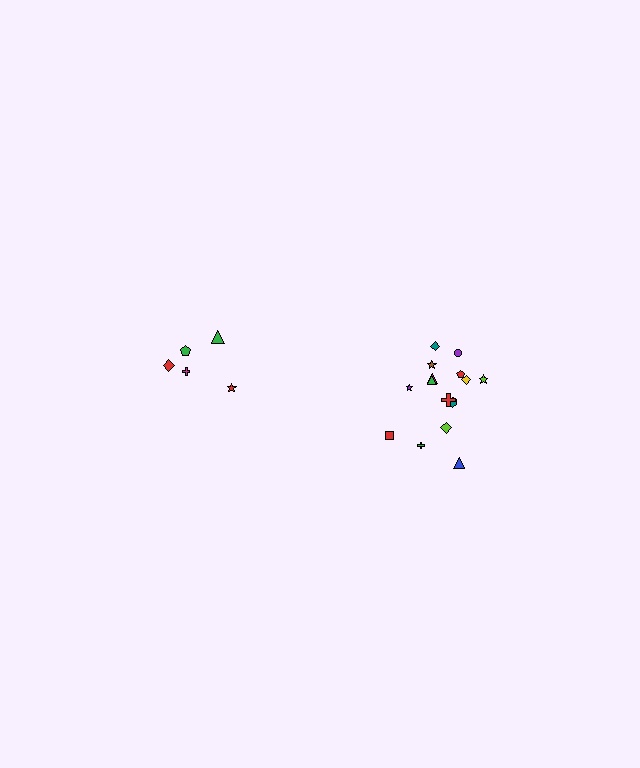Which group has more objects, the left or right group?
The right group.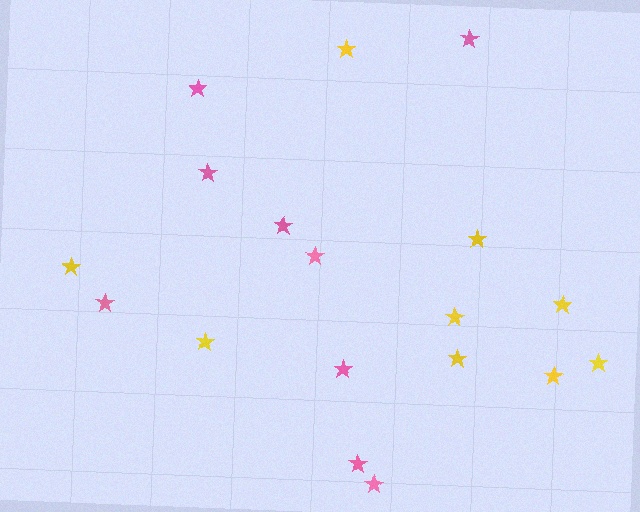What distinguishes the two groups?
There are 2 groups: one group of pink stars (9) and one group of yellow stars (9).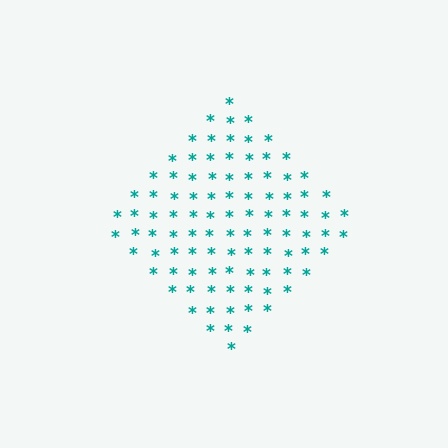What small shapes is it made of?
It is made of small asterisks.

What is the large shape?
The large shape is a diamond.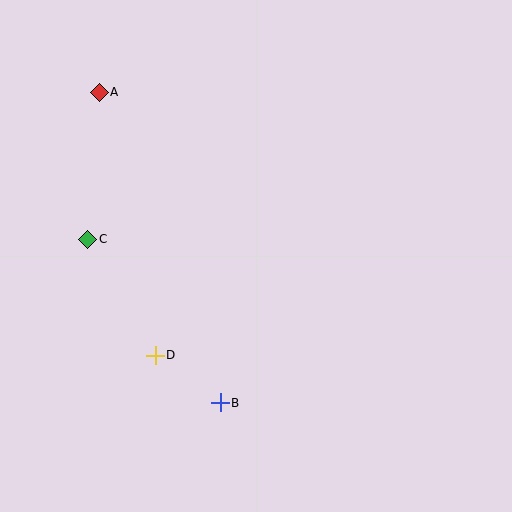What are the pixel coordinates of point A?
Point A is at (99, 92).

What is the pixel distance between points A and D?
The distance between A and D is 269 pixels.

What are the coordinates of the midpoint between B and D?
The midpoint between B and D is at (188, 379).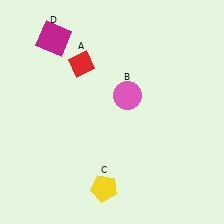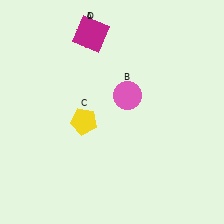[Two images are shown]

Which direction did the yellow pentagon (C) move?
The yellow pentagon (C) moved up.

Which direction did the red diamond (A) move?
The red diamond (A) moved up.